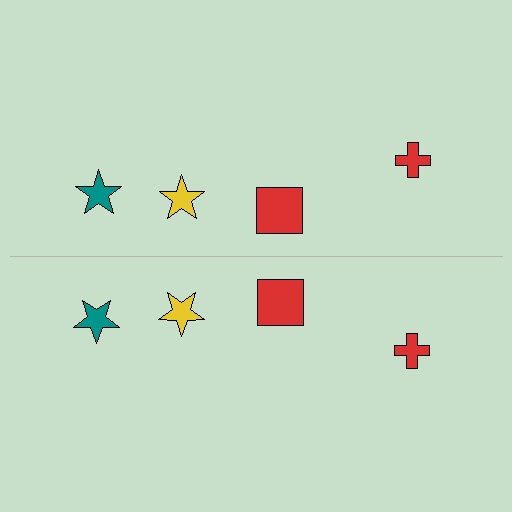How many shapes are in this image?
There are 8 shapes in this image.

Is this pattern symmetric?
Yes, this pattern has bilateral (reflection) symmetry.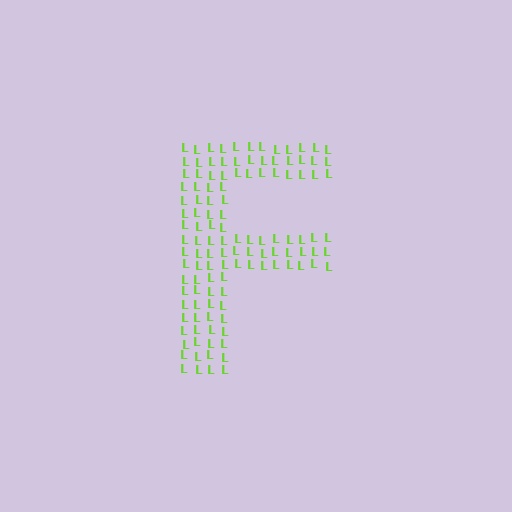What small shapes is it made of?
It is made of small letter L's.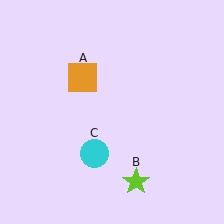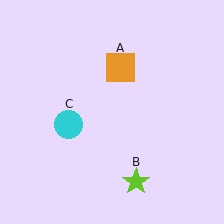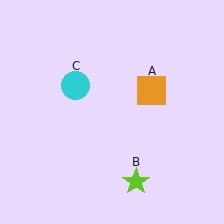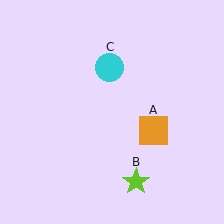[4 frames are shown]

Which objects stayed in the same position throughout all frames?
Lime star (object B) remained stationary.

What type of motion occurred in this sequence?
The orange square (object A), cyan circle (object C) rotated clockwise around the center of the scene.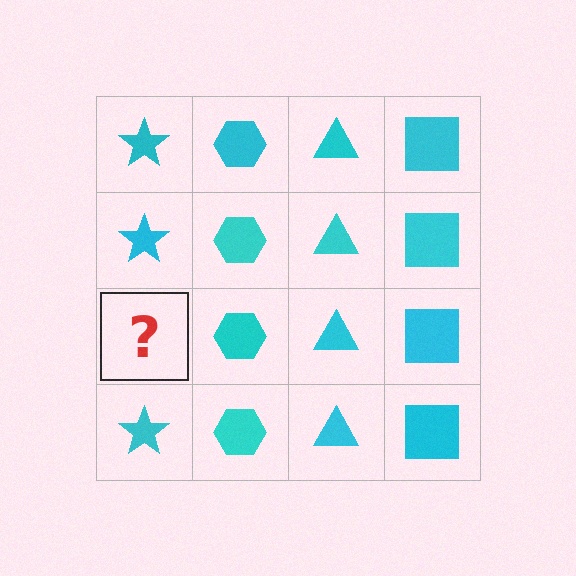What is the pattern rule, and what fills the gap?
The rule is that each column has a consistent shape. The gap should be filled with a cyan star.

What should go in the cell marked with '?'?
The missing cell should contain a cyan star.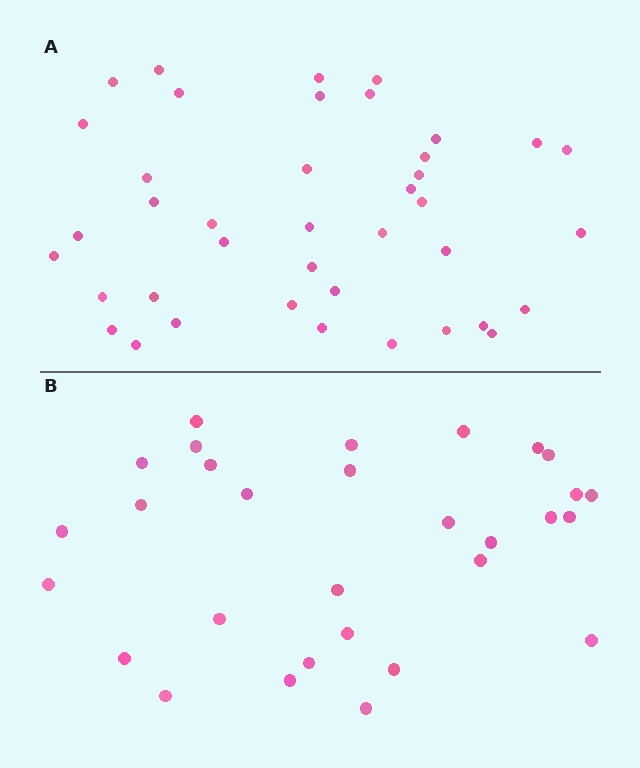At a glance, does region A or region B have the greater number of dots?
Region A (the top region) has more dots.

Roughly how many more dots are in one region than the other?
Region A has roughly 10 or so more dots than region B.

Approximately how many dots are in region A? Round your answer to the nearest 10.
About 40 dots.